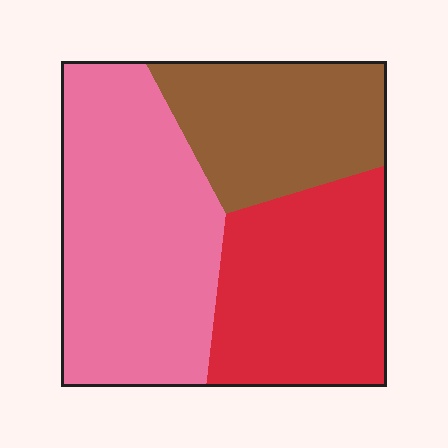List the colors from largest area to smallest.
From largest to smallest: pink, red, brown.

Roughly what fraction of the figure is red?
Red covers around 30% of the figure.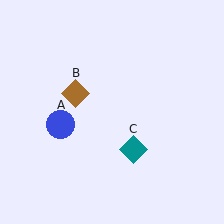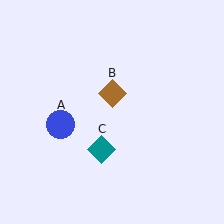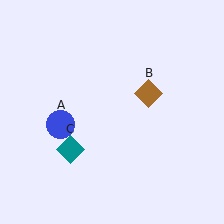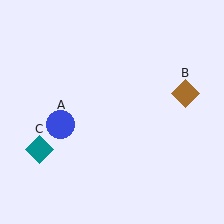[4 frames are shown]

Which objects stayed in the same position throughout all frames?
Blue circle (object A) remained stationary.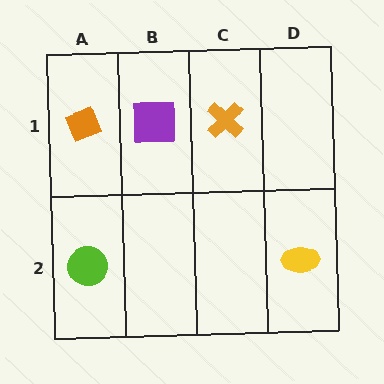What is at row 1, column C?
An orange cross.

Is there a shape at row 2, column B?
No, that cell is empty.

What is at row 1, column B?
A purple square.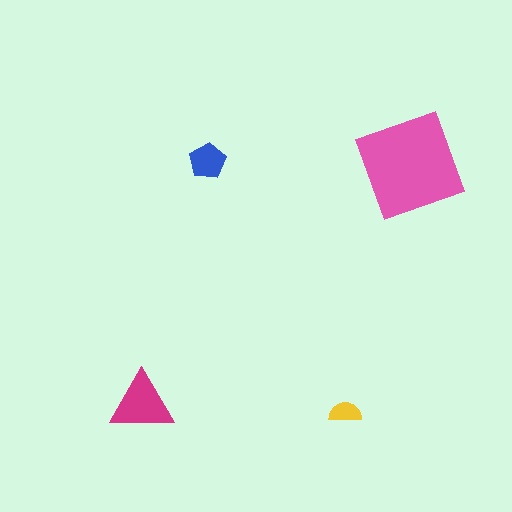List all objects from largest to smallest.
The pink diamond, the magenta triangle, the blue pentagon, the yellow semicircle.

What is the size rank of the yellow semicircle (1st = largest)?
4th.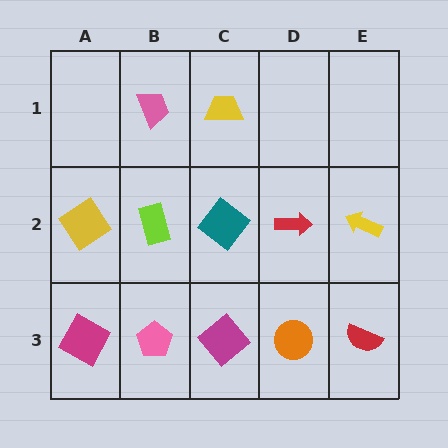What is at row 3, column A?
A magenta square.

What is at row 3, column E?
A red semicircle.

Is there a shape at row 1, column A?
No, that cell is empty.